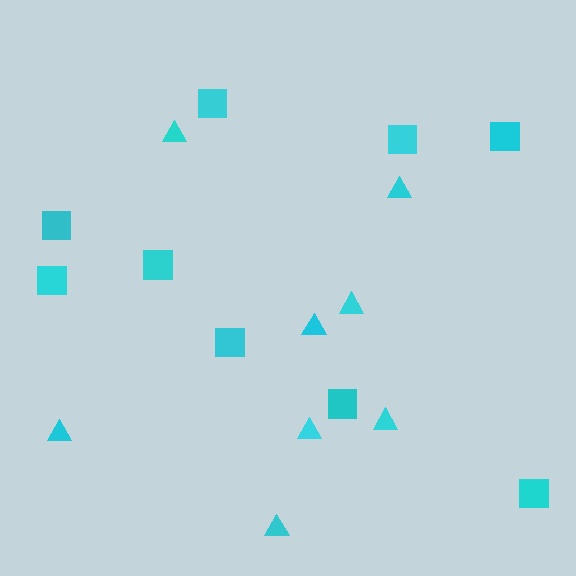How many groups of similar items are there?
There are 2 groups: one group of triangles (8) and one group of squares (9).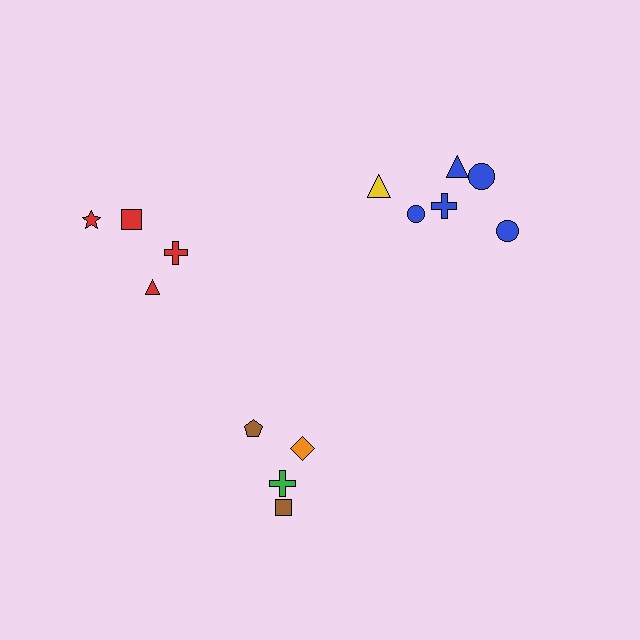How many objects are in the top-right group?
There are 6 objects.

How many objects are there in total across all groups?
There are 14 objects.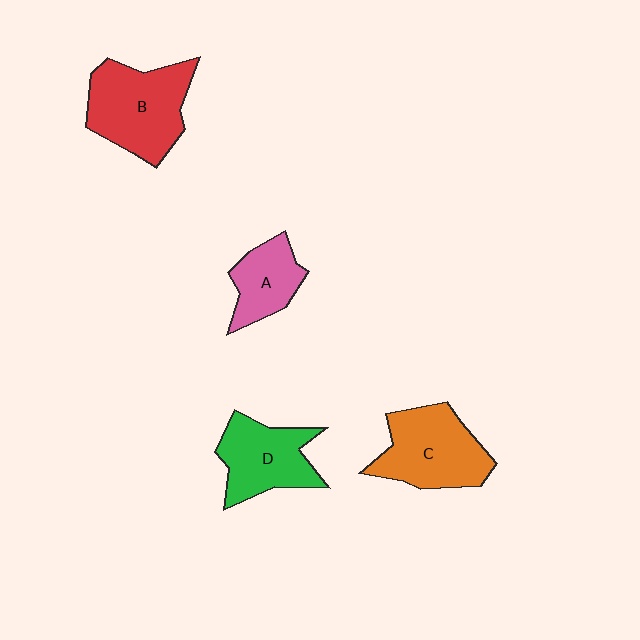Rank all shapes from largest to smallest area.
From largest to smallest: B (red), C (orange), D (green), A (pink).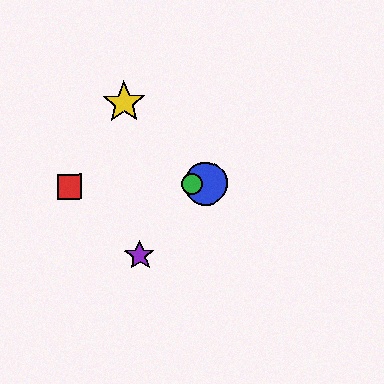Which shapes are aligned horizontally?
The red square, the blue circle, the green circle are aligned horizontally.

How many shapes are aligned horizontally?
3 shapes (the red square, the blue circle, the green circle) are aligned horizontally.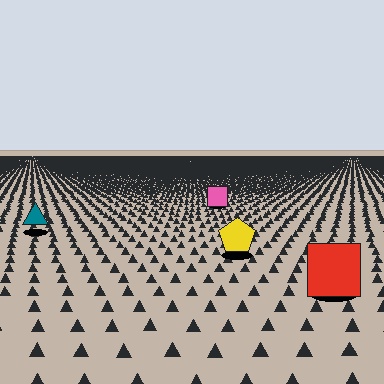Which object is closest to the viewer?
The red square is closest. The texture marks near it are larger and more spread out.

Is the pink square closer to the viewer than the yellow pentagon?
No. The yellow pentagon is closer — you can tell from the texture gradient: the ground texture is coarser near it.